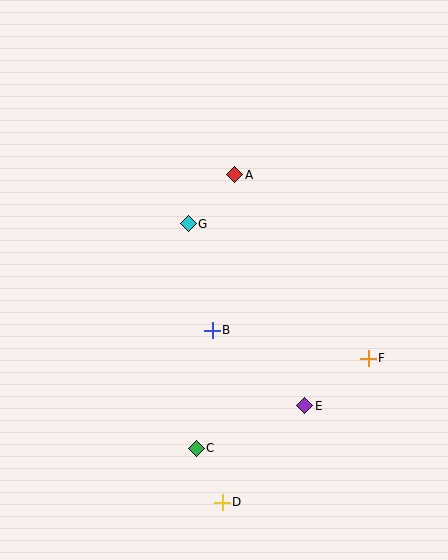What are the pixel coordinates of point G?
Point G is at (188, 224).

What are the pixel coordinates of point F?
Point F is at (368, 358).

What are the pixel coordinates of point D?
Point D is at (222, 502).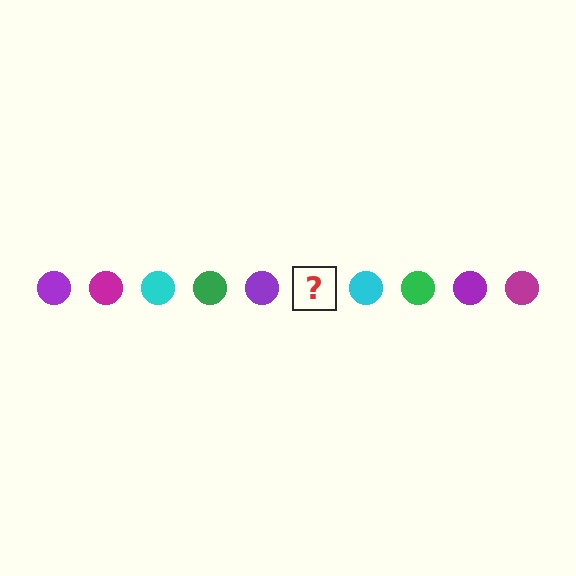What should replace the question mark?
The question mark should be replaced with a magenta circle.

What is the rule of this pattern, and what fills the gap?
The rule is that the pattern cycles through purple, magenta, cyan, green circles. The gap should be filled with a magenta circle.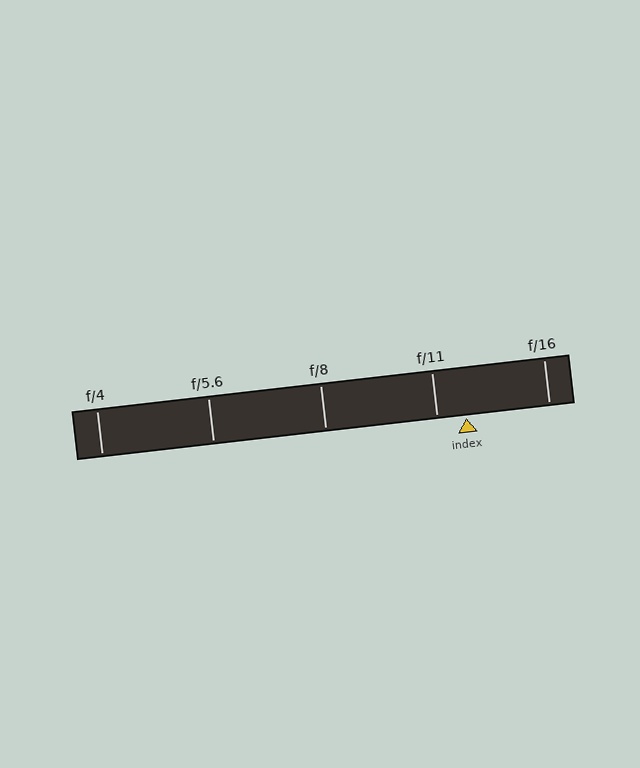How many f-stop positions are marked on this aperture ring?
There are 5 f-stop positions marked.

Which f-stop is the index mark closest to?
The index mark is closest to f/11.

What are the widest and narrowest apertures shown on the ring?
The widest aperture shown is f/4 and the narrowest is f/16.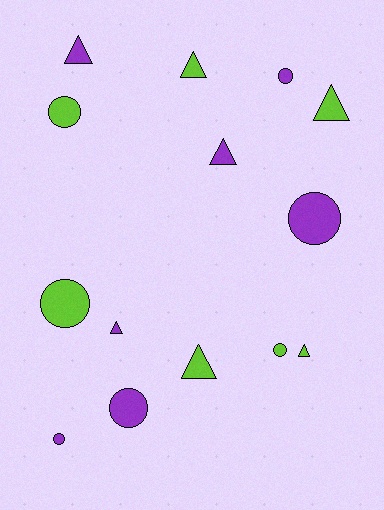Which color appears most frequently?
Lime, with 7 objects.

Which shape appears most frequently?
Triangle, with 7 objects.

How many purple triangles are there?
There are 3 purple triangles.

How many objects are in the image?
There are 14 objects.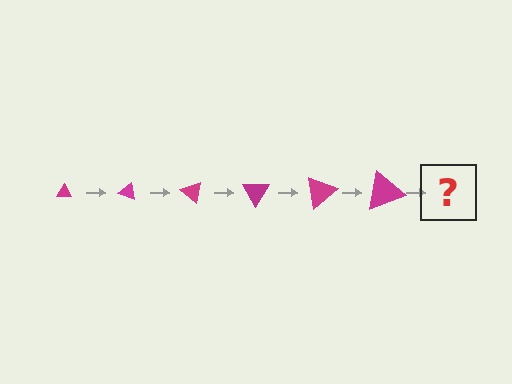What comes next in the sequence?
The next element should be a triangle, larger than the previous one and rotated 120 degrees from the start.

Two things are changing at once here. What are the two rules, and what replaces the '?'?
The two rules are that the triangle grows larger each step and it rotates 20 degrees each step. The '?' should be a triangle, larger than the previous one and rotated 120 degrees from the start.